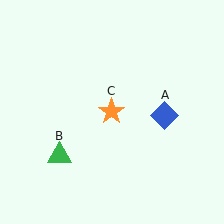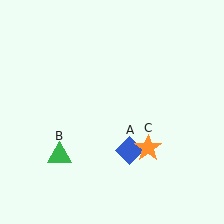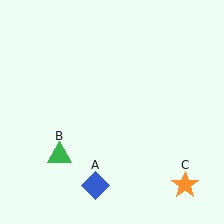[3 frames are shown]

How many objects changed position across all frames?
2 objects changed position: blue diamond (object A), orange star (object C).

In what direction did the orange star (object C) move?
The orange star (object C) moved down and to the right.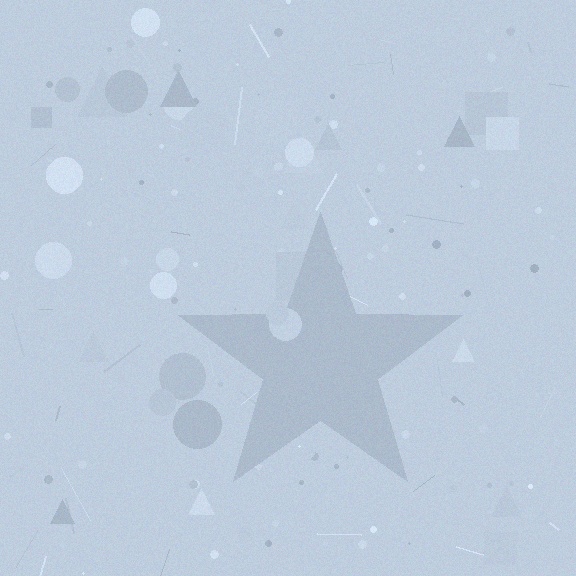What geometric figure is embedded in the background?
A star is embedded in the background.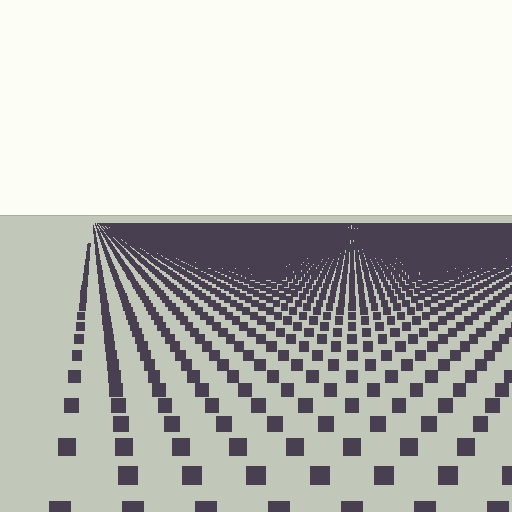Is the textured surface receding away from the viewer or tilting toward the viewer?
The surface is receding away from the viewer. Texture elements get smaller and denser toward the top.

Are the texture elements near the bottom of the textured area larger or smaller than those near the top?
Larger. Near the bottom, elements are closer to the viewer and appear at a bigger on-screen size.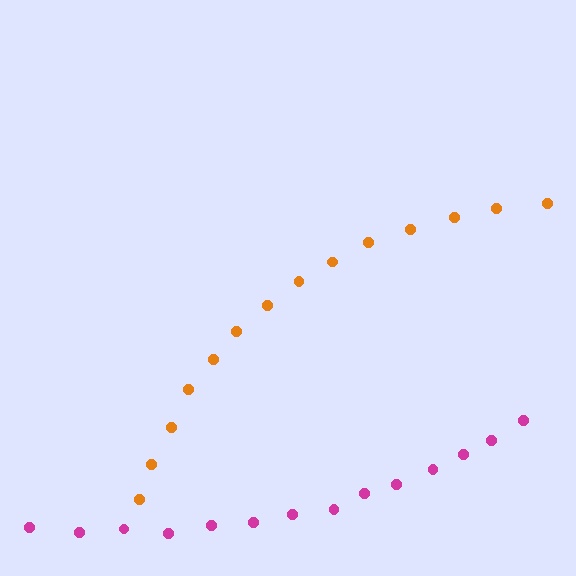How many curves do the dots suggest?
There are 2 distinct paths.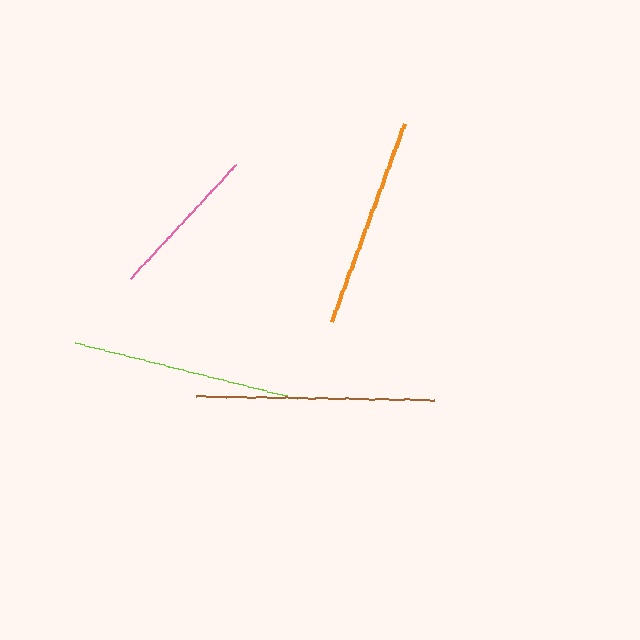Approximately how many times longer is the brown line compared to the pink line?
The brown line is approximately 1.5 times the length of the pink line.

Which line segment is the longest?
The brown line is the longest at approximately 238 pixels.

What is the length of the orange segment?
The orange segment is approximately 211 pixels long.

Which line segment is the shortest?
The pink line is the shortest at approximately 156 pixels.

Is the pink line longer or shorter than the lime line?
The lime line is longer than the pink line.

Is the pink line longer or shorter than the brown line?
The brown line is longer than the pink line.